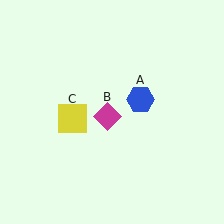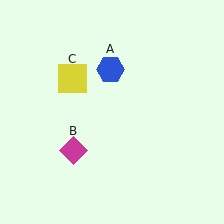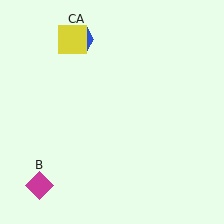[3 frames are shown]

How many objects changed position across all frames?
3 objects changed position: blue hexagon (object A), magenta diamond (object B), yellow square (object C).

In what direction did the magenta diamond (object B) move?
The magenta diamond (object B) moved down and to the left.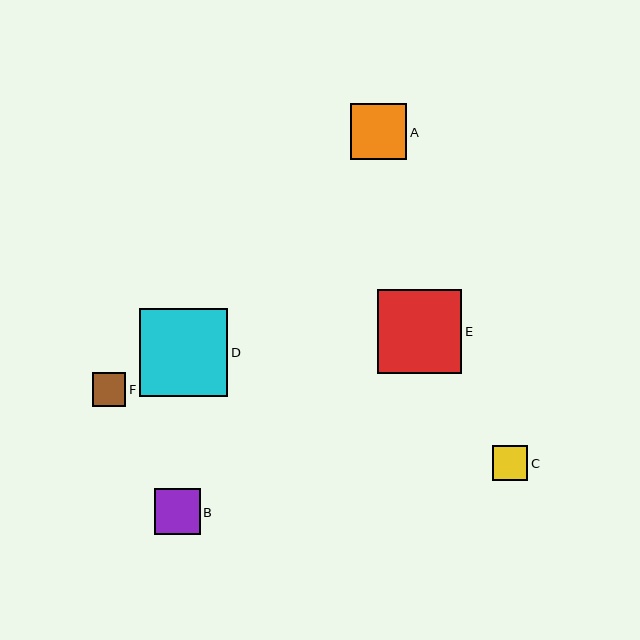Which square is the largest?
Square D is the largest with a size of approximately 88 pixels.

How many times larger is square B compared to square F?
Square B is approximately 1.4 times the size of square F.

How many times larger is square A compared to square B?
Square A is approximately 1.2 times the size of square B.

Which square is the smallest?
Square F is the smallest with a size of approximately 34 pixels.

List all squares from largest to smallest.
From largest to smallest: D, E, A, B, C, F.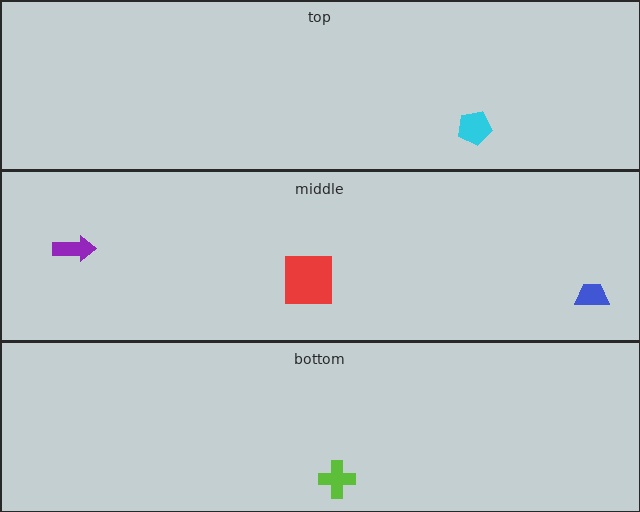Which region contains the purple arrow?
The middle region.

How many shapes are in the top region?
1.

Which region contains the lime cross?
The bottom region.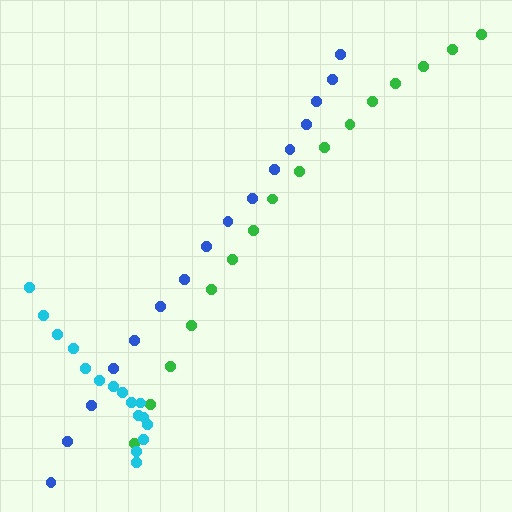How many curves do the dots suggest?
There are 3 distinct paths.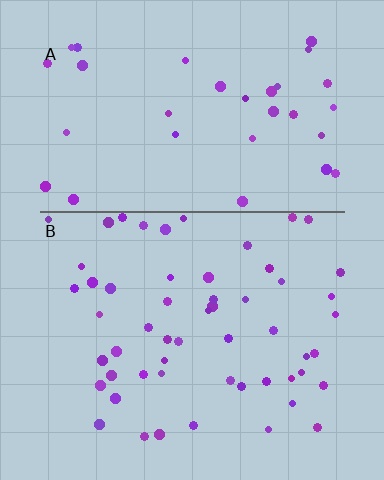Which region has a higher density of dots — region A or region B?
B (the bottom).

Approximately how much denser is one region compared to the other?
Approximately 1.6× — region B over region A.